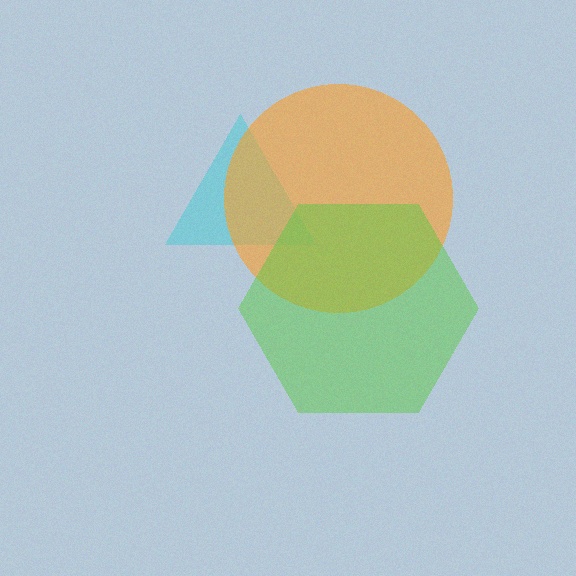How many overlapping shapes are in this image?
There are 3 overlapping shapes in the image.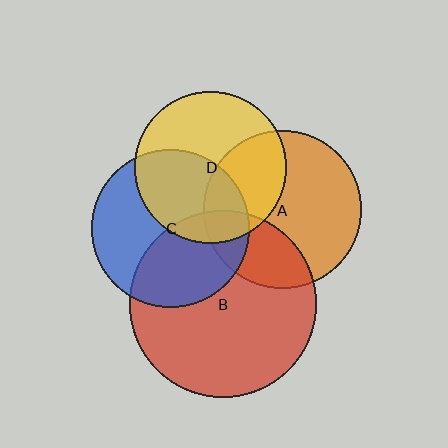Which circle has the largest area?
Circle B (red).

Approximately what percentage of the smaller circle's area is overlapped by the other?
Approximately 10%.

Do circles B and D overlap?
Yes.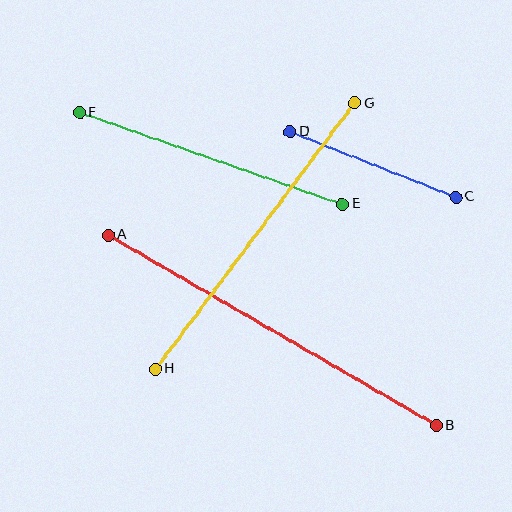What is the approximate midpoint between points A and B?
The midpoint is at approximately (272, 330) pixels.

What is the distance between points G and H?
The distance is approximately 332 pixels.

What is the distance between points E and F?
The distance is approximately 279 pixels.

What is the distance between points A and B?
The distance is approximately 380 pixels.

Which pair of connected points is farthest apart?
Points A and B are farthest apart.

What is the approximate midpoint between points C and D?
The midpoint is at approximately (373, 164) pixels.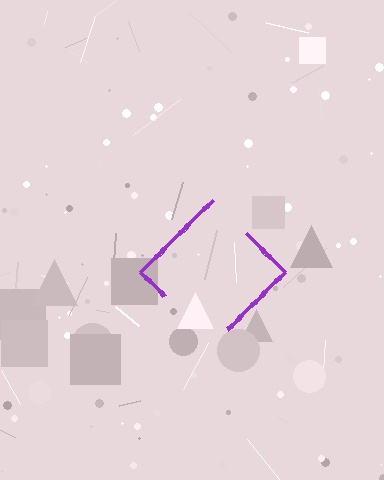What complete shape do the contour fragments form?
The contour fragments form a diamond.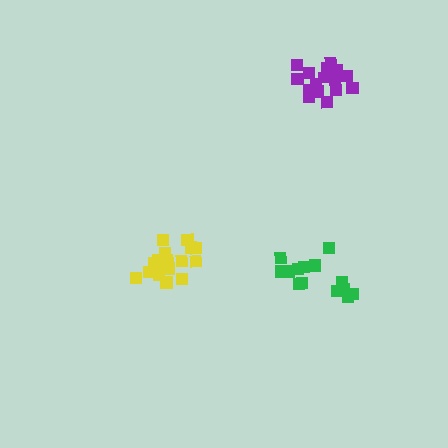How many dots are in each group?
Group 1: 14 dots, Group 2: 18 dots, Group 3: 17 dots (49 total).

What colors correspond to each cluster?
The clusters are colored: green, purple, yellow.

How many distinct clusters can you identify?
There are 3 distinct clusters.